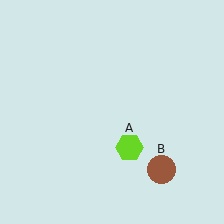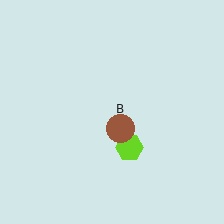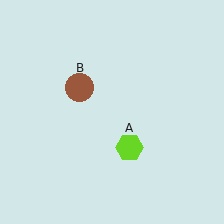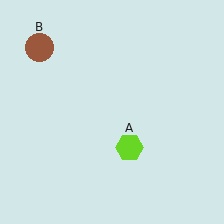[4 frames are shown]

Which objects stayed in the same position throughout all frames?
Lime hexagon (object A) remained stationary.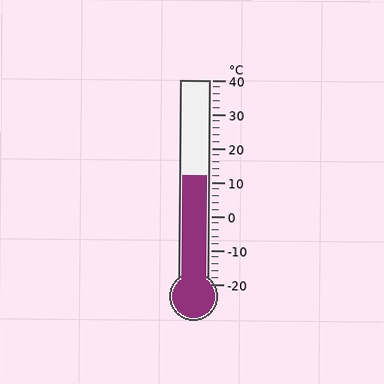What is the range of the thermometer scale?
The thermometer scale ranges from -20°C to 40°C.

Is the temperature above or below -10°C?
The temperature is above -10°C.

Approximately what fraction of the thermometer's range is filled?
The thermometer is filled to approximately 55% of its range.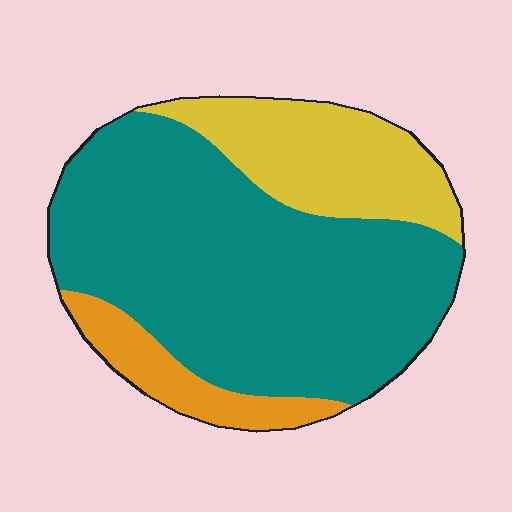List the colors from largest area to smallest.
From largest to smallest: teal, yellow, orange.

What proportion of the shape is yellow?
Yellow takes up about one fifth (1/5) of the shape.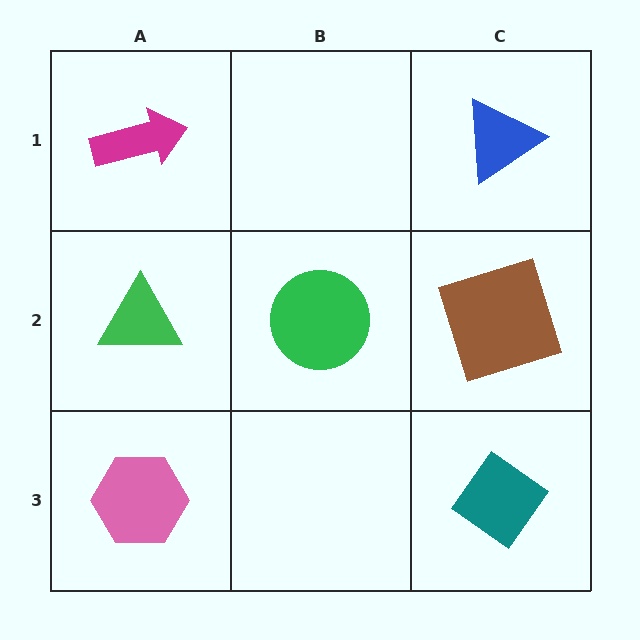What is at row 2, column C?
A brown square.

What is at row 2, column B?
A green circle.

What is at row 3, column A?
A pink hexagon.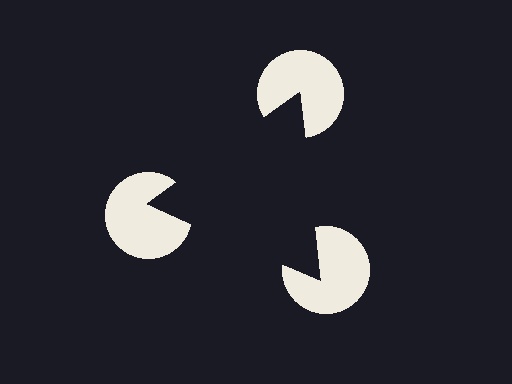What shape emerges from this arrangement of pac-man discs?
An illusory triangle — its edges are inferred from the aligned wedge cuts in the pac-man discs, not physically drawn.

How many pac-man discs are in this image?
There are 3 — one at each vertex of the illusory triangle.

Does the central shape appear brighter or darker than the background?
It typically appears slightly darker than the background, even though no actual brightness change is drawn.